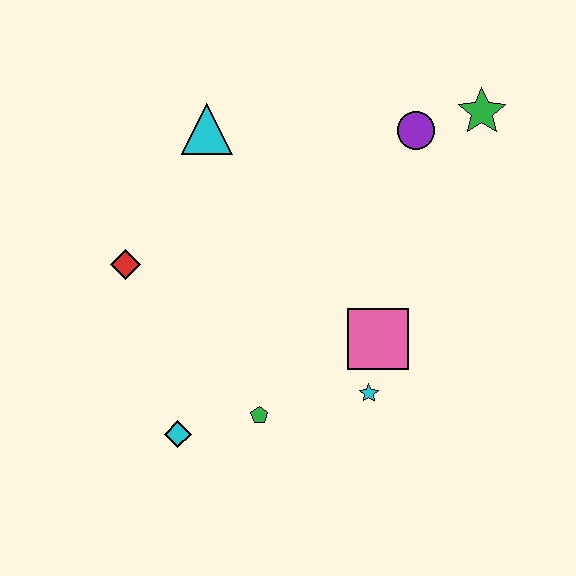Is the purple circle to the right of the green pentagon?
Yes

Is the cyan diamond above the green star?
No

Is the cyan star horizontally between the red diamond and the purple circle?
Yes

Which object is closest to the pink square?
The cyan star is closest to the pink square.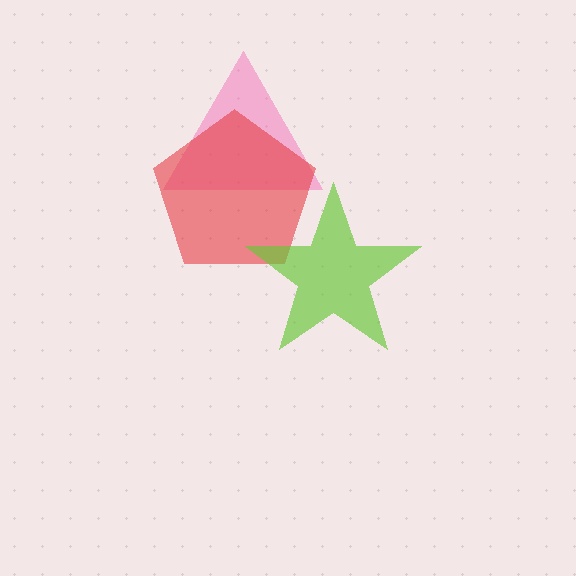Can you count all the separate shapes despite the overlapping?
Yes, there are 3 separate shapes.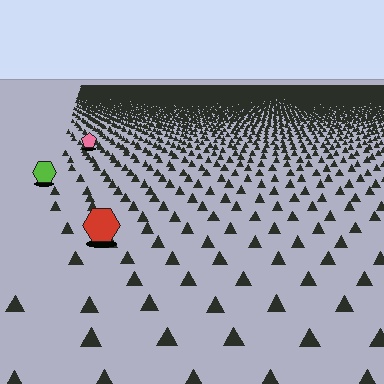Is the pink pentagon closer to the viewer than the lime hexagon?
No. The lime hexagon is closer — you can tell from the texture gradient: the ground texture is coarser near it.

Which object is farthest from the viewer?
The pink pentagon is farthest from the viewer. It appears smaller and the ground texture around it is denser.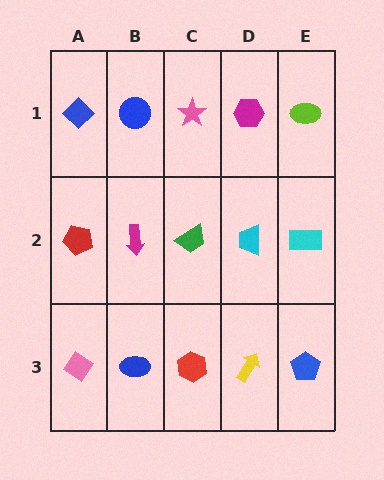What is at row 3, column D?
A yellow arrow.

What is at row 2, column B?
A magenta arrow.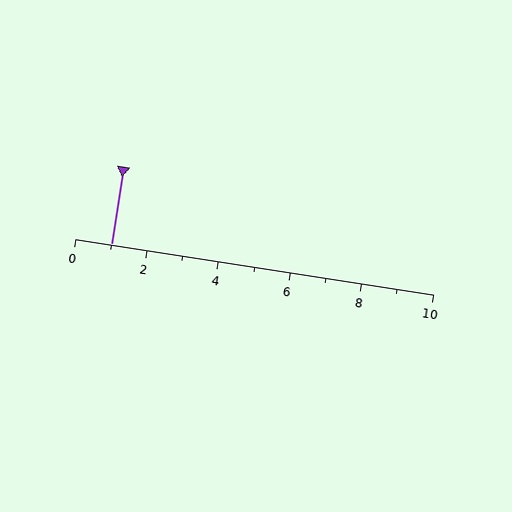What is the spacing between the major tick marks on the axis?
The major ticks are spaced 2 apart.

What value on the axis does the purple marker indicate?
The marker indicates approximately 1.